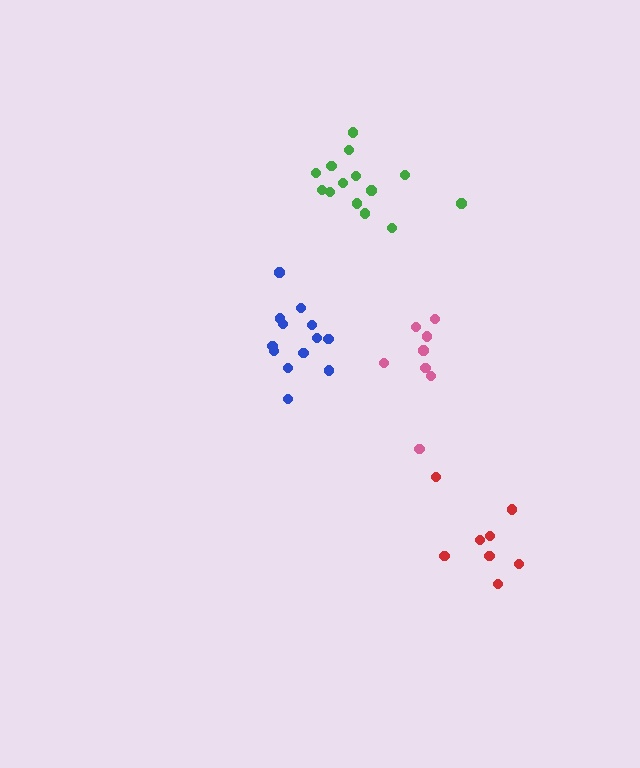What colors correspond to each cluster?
The clusters are colored: blue, red, pink, green.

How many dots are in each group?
Group 1: 13 dots, Group 2: 8 dots, Group 3: 8 dots, Group 4: 14 dots (43 total).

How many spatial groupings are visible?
There are 4 spatial groupings.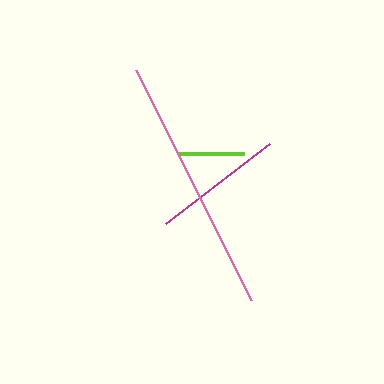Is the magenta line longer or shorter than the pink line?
The pink line is longer than the magenta line.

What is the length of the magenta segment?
The magenta segment is approximately 132 pixels long.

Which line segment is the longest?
The pink line is the longest at approximately 257 pixels.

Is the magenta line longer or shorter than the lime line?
The magenta line is longer than the lime line.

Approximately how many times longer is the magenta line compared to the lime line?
The magenta line is approximately 2.0 times the length of the lime line.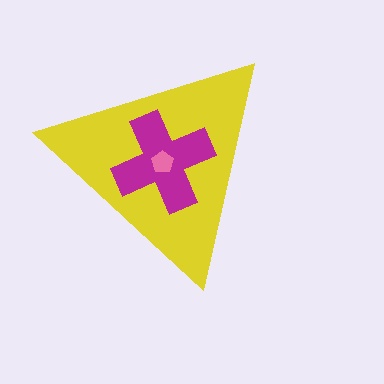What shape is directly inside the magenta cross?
The pink pentagon.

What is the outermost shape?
The yellow triangle.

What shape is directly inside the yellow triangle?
The magenta cross.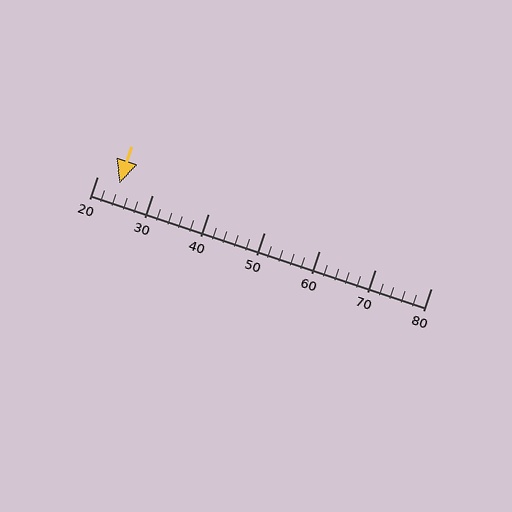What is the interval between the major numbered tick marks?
The major tick marks are spaced 10 units apart.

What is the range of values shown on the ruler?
The ruler shows values from 20 to 80.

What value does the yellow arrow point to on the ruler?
The yellow arrow points to approximately 24.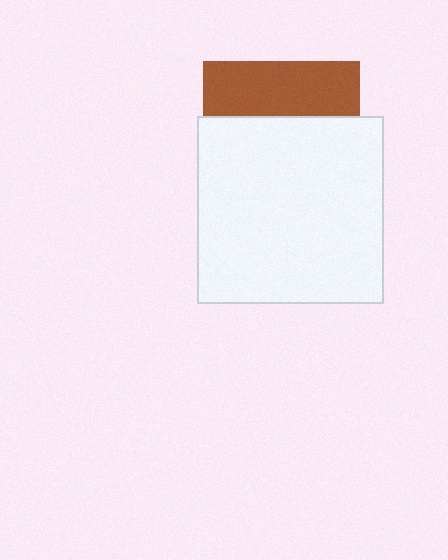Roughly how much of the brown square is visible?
A small part of it is visible (roughly 34%).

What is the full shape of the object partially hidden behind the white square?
The partially hidden object is a brown square.